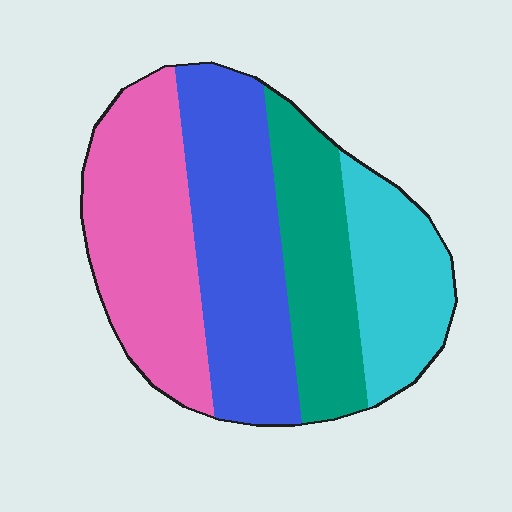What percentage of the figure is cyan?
Cyan covers roughly 20% of the figure.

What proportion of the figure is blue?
Blue takes up about one third (1/3) of the figure.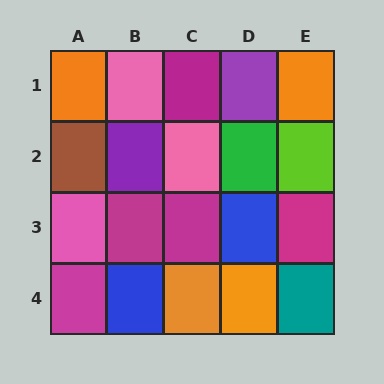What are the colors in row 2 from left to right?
Brown, purple, pink, green, lime.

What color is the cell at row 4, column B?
Blue.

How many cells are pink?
3 cells are pink.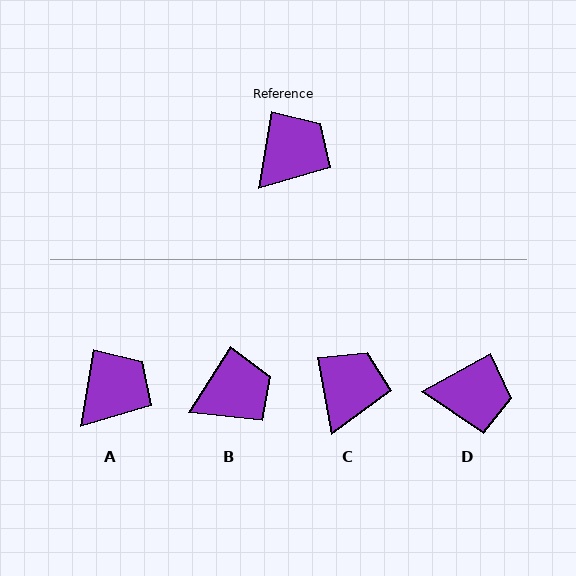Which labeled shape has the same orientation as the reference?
A.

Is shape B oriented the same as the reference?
No, it is off by about 23 degrees.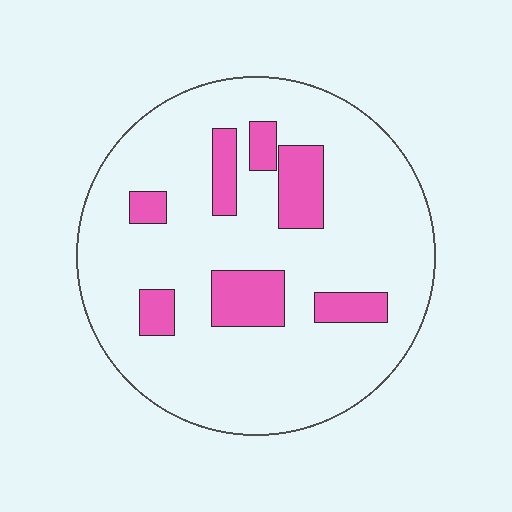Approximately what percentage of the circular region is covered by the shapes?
Approximately 15%.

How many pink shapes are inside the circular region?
7.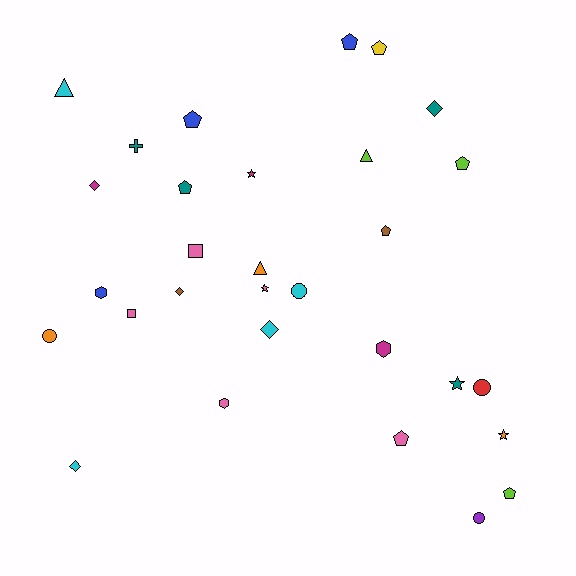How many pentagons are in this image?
There are 8 pentagons.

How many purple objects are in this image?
There is 1 purple object.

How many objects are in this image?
There are 30 objects.